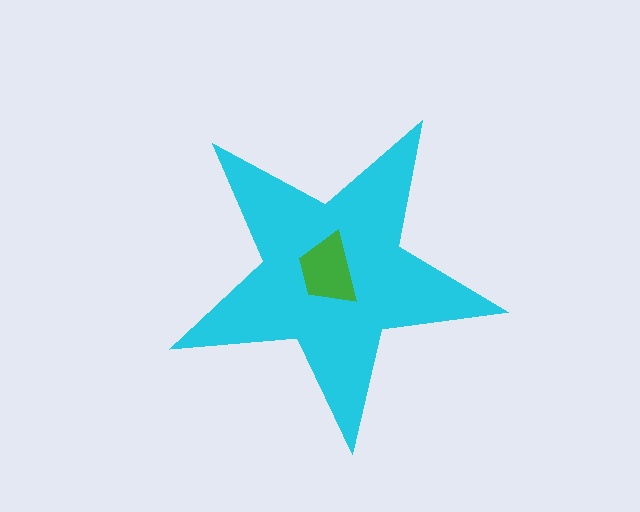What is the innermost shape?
The green trapezoid.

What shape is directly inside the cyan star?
The green trapezoid.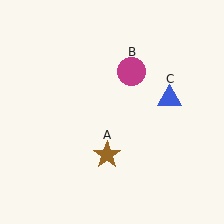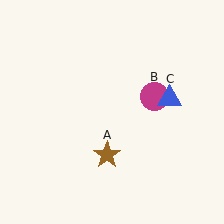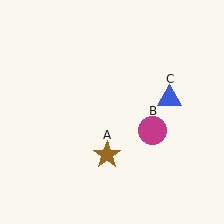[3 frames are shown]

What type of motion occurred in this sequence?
The magenta circle (object B) rotated clockwise around the center of the scene.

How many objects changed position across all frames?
1 object changed position: magenta circle (object B).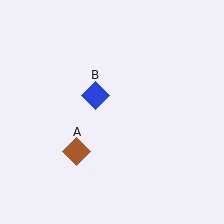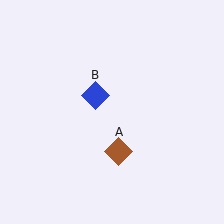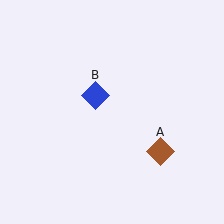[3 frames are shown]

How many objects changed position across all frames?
1 object changed position: brown diamond (object A).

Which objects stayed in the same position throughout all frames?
Blue diamond (object B) remained stationary.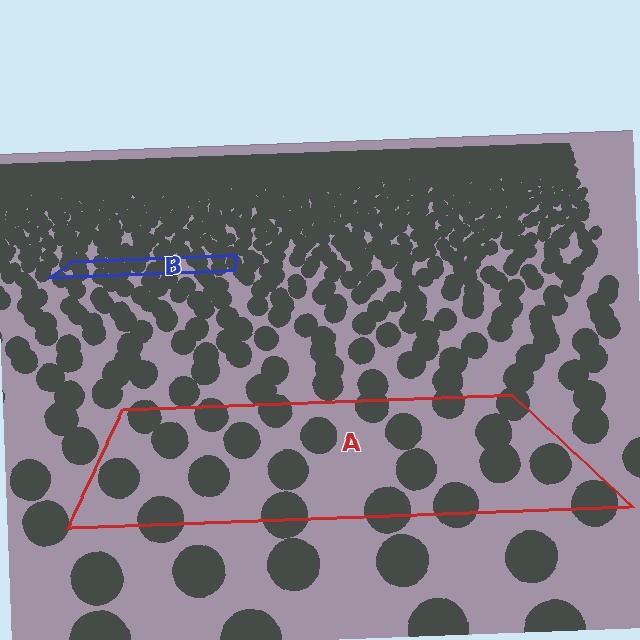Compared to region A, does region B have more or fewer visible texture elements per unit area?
Region B has more texture elements per unit area — they are packed more densely because it is farther away.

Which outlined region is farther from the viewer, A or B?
Region B is farther from the viewer — the texture elements inside it appear smaller and more densely packed.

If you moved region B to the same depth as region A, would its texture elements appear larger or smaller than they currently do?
They would appear larger. At a closer depth, the same texture elements are projected at a bigger on-screen size.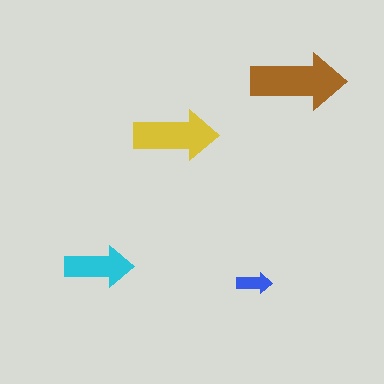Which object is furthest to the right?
The brown arrow is rightmost.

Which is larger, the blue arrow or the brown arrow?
The brown one.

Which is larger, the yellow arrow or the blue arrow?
The yellow one.